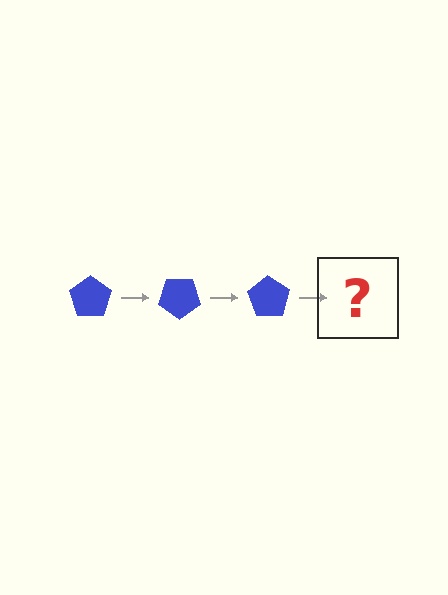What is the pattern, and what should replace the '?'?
The pattern is that the pentagon rotates 35 degrees each step. The '?' should be a blue pentagon rotated 105 degrees.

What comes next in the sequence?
The next element should be a blue pentagon rotated 105 degrees.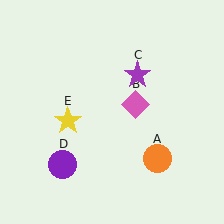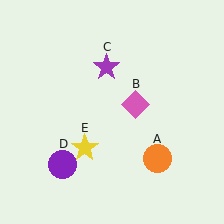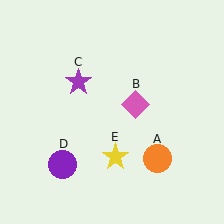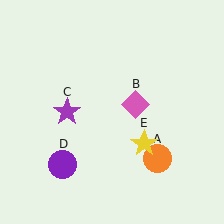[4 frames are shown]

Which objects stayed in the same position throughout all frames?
Orange circle (object A) and pink diamond (object B) and purple circle (object D) remained stationary.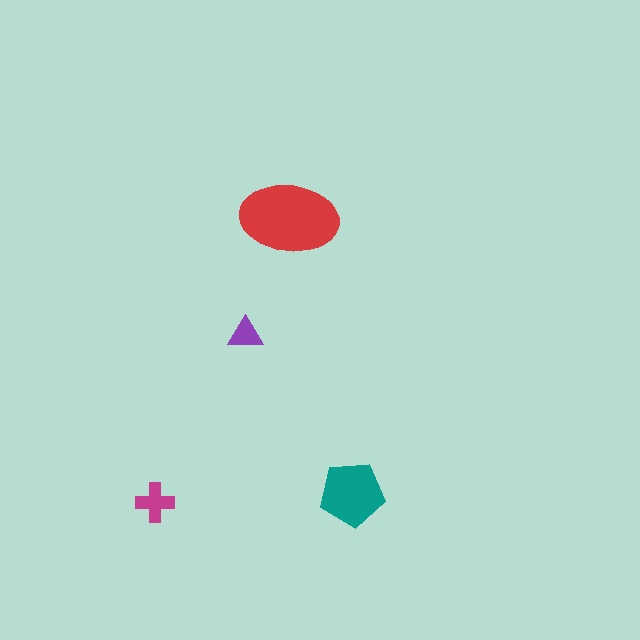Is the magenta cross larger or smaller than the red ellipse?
Smaller.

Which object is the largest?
The red ellipse.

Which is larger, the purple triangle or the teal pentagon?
The teal pentagon.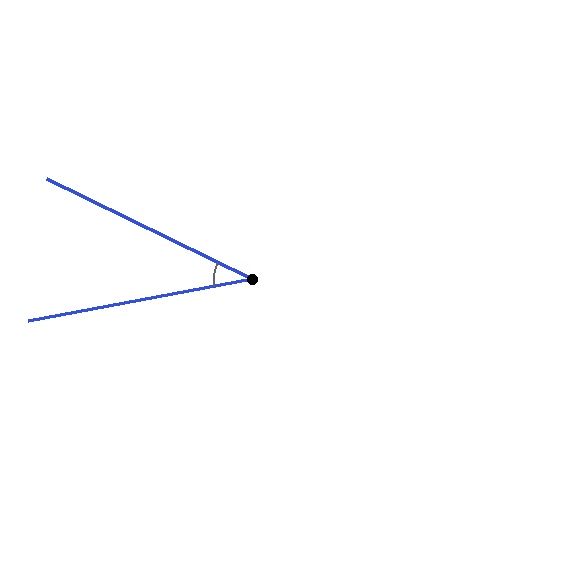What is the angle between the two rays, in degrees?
Approximately 36 degrees.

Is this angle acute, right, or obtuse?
It is acute.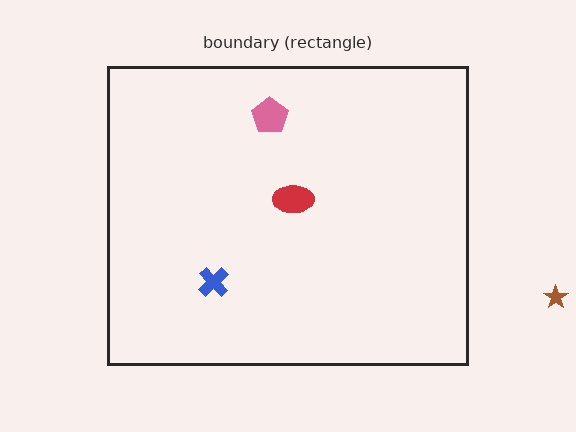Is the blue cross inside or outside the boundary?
Inside.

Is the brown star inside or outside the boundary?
Outside.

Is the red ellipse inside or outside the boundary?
Inside.